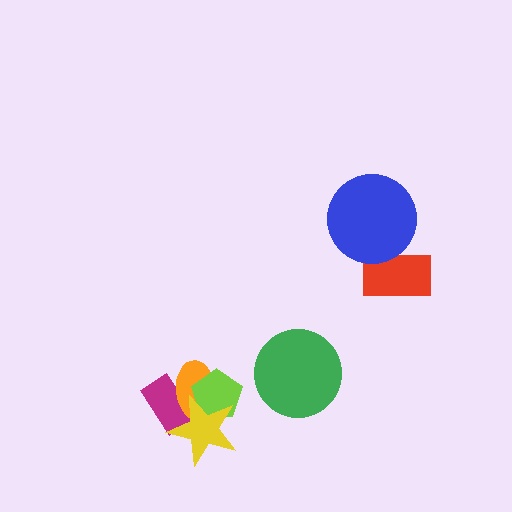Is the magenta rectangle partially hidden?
Yes, it is partially covered by another shape.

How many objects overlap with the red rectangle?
1 object overlaps with the red rectangle.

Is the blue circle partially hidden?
No, no other shape covers it.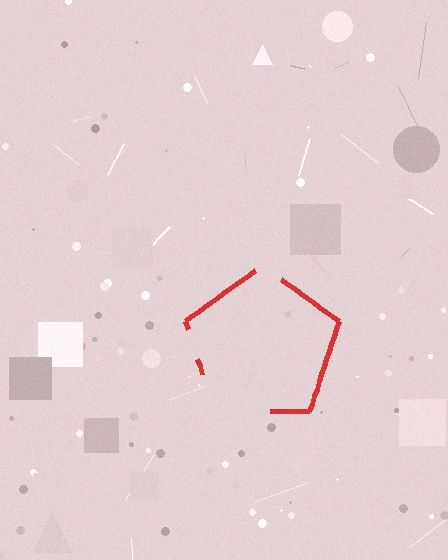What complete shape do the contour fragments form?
The contour fragments form a pentagon.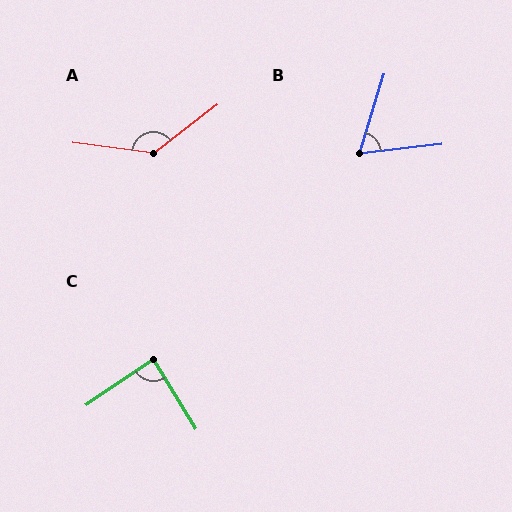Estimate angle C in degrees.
Approximately 87 degrees.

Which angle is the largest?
A, at approximately 135 degrees.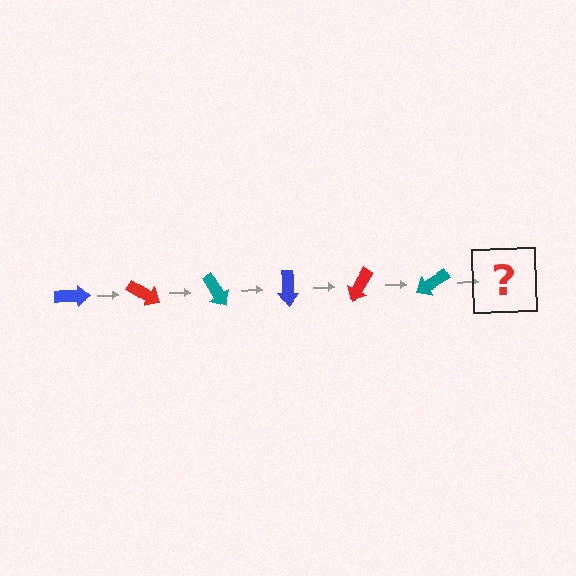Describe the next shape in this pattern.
It should be a blue arrow, rotated 180 degrees from the start.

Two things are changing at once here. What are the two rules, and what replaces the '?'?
The two rules are that it rotates 30 degrees each step and the color cycles through blue, red, and teal. The '?' should be a blue arrow, rotated 180 degrees from the start.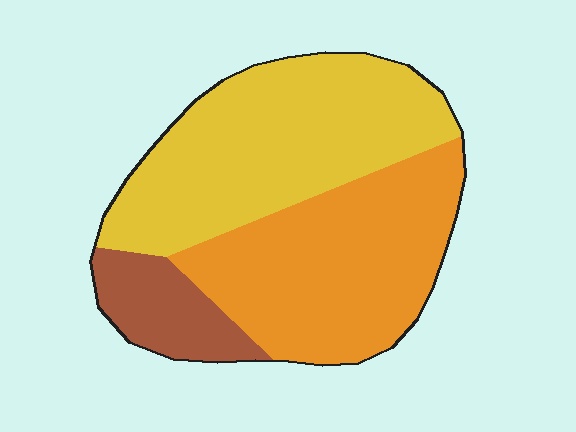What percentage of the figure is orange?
Orange covers about 40% of the figure.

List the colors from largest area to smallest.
From largest to smallest: yellow, orange, brown.